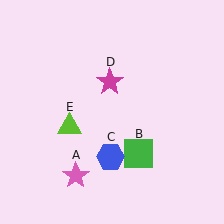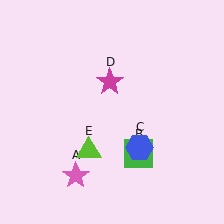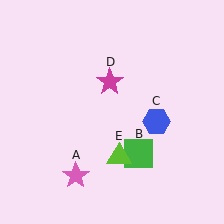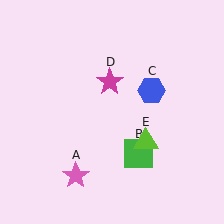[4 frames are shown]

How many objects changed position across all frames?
2 objects changed position: blue hexagon (object C), lime triangle (object E).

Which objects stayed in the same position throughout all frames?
Pink star (object A) and green square (object B) and magenta star (object D) remained stationary.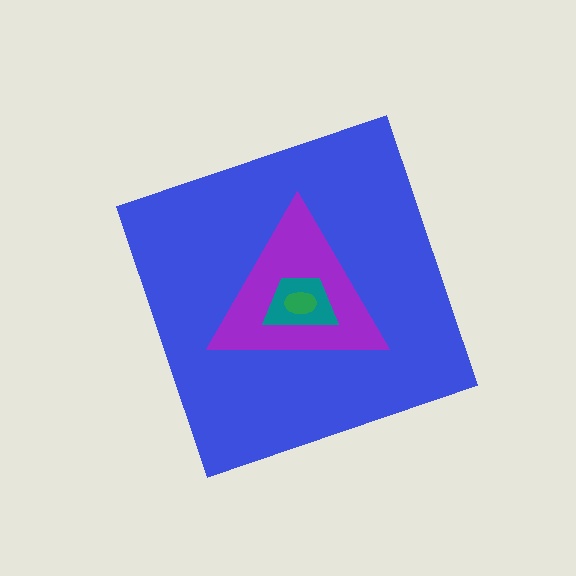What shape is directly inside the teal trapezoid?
The green ellipse.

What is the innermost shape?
The green ellipse.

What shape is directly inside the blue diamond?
The purple triangle.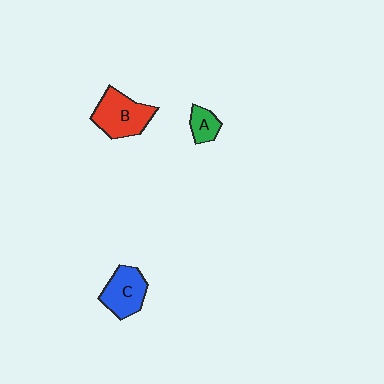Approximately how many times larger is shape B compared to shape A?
Approximately 2.3 times.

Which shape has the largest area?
Shape B (red).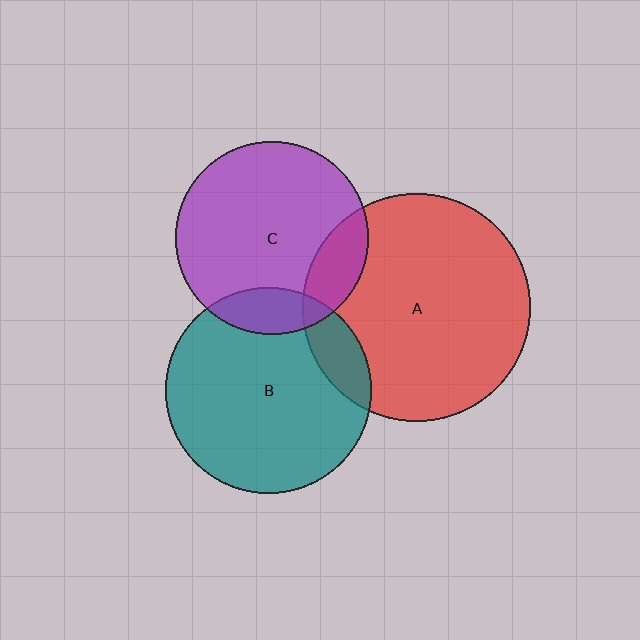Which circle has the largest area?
Circle A (red).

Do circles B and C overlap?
Yes.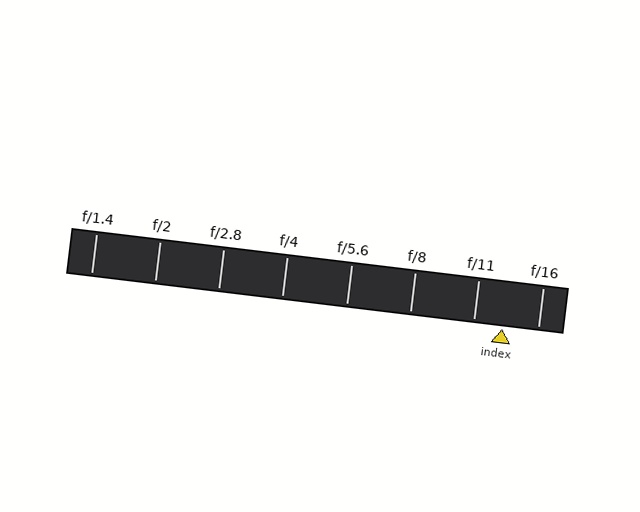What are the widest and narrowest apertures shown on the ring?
The widest aperture shown is f/1.4 and the narrowest is f/16.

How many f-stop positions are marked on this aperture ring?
There are 8 f-stop positions marked.